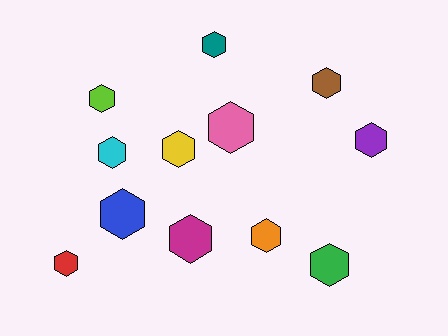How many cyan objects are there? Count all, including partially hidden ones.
There is 1 cyan object.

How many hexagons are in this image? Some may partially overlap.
There are 12 hexagons.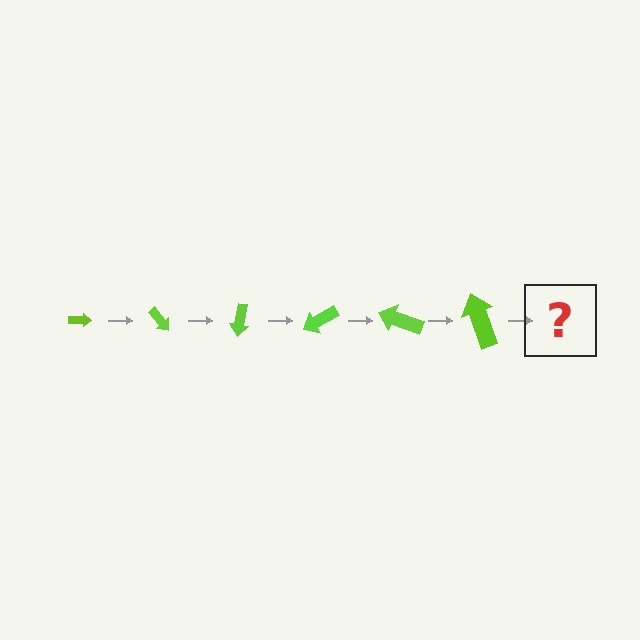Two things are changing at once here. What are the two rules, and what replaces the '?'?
The two rules are that the arrow grows larger each step and it rotates 50 degrees each step. The '?' should be an arrow, larger than the previous one and rotated 300 degrees from the start.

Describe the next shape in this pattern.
It should be an arrow, larger than the previous one and rotated 300 degrees from the start.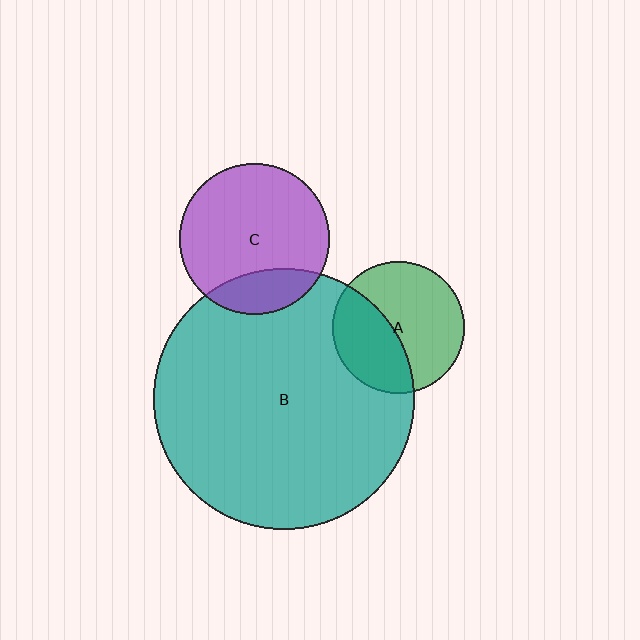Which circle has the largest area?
Circle B (teal).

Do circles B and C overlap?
Yes.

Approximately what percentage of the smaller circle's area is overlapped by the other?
Approximately 20%.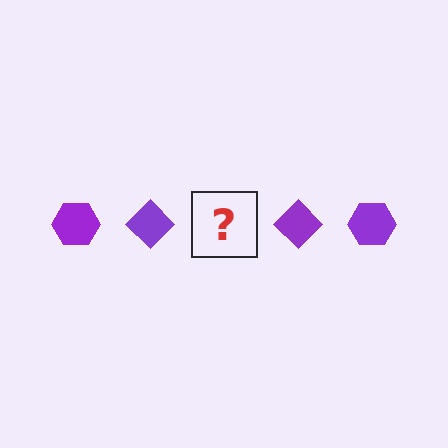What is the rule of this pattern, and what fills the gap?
The rule is that the pattern cycles through hexagon, diamond shapes in purple. The gap should be filled with a purple hexagon.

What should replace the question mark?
The question mark should be replaced with a purple hexagon.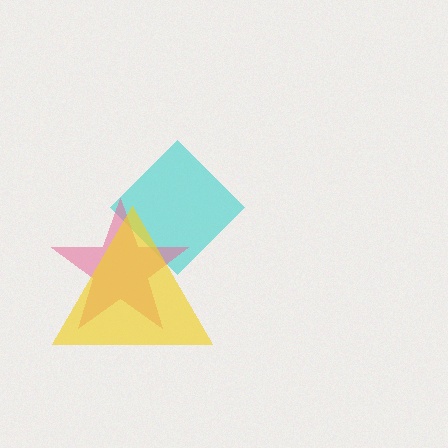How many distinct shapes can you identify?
There are 3 distinct shapes: a cyan diamond, a pink star, a yellow triangle.